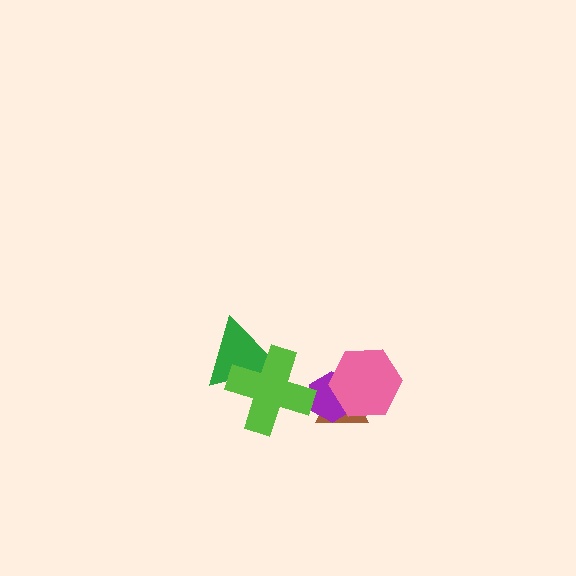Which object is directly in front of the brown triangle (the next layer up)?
The purple hexagon is directly in front of the brown triangle.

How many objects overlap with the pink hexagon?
2 objects overlap with the pink hexagon.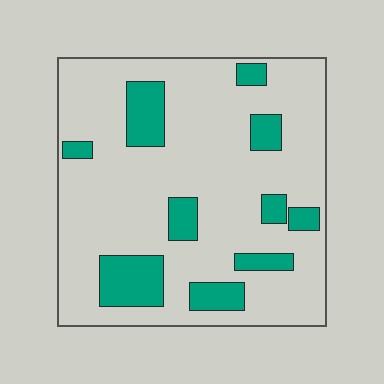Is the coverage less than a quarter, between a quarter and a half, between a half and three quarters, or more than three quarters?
Less than a quarter.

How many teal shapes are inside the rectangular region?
10.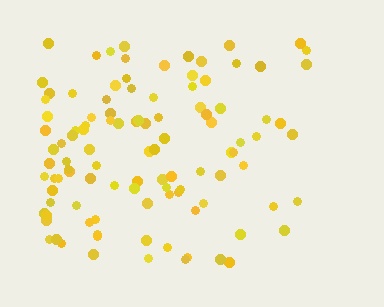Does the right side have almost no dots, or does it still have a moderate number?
Still a moderate number, just noticeably fewer than the left.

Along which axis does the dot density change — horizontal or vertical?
Horizontal.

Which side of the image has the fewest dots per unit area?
The right.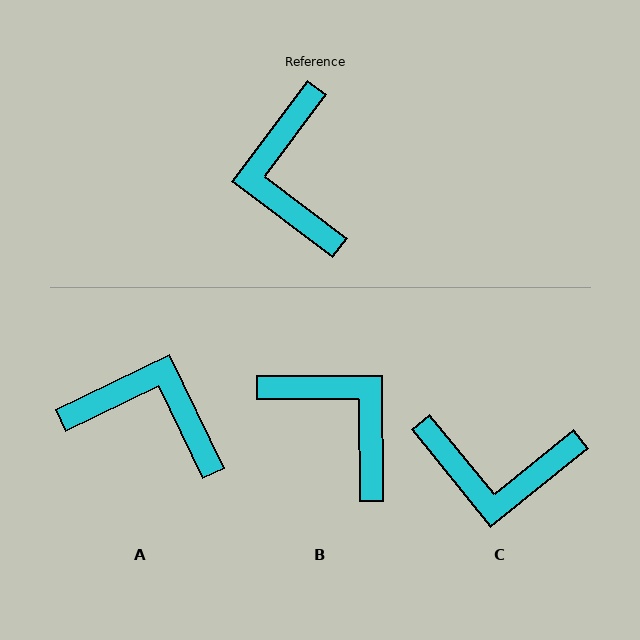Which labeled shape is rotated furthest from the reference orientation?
B, about 143 degrees away.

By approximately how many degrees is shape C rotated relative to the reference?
Approximately 76 degrees counter-clockwise.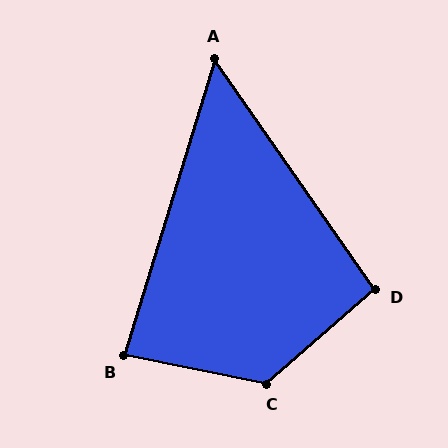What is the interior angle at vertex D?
Approximately 96 degrees (obtuse).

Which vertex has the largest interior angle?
C, at approximately 128 degrees.